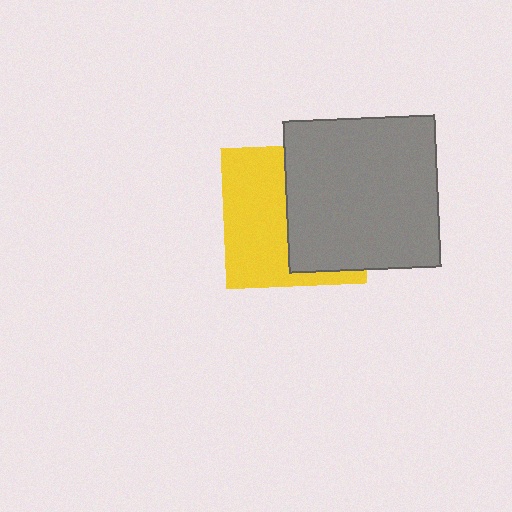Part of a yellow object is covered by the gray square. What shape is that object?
It is a square.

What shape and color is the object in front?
The object in front is a gray square.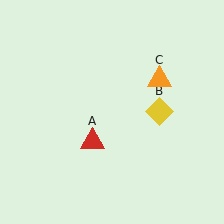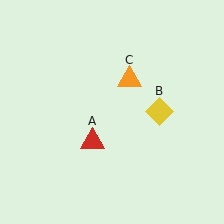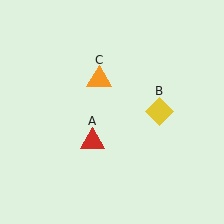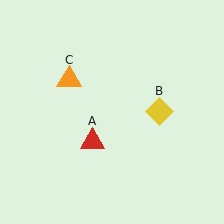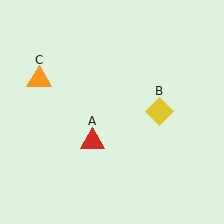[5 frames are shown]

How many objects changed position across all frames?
1 object changed position: orange triangle (object C).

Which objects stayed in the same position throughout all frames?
Red triangle (object A) and yellow diamond (object B) remained stationary.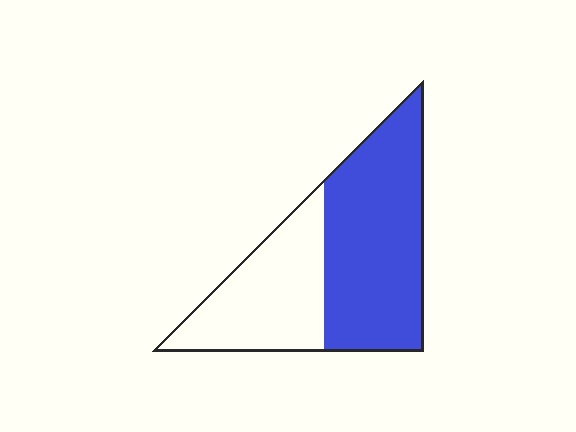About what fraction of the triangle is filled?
About three fifths (3/5).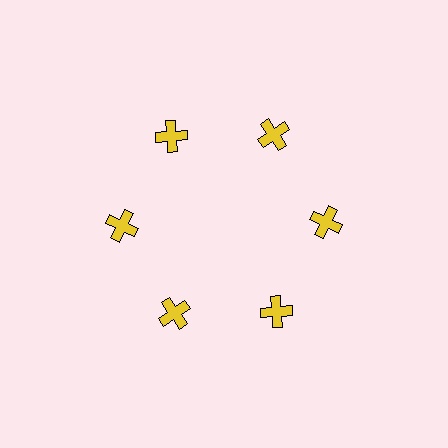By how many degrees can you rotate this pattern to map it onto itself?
The pattern maps onto itself every 60 degrees of rotation.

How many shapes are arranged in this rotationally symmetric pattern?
There are 6 shapes, arranged in 6 groups of 1.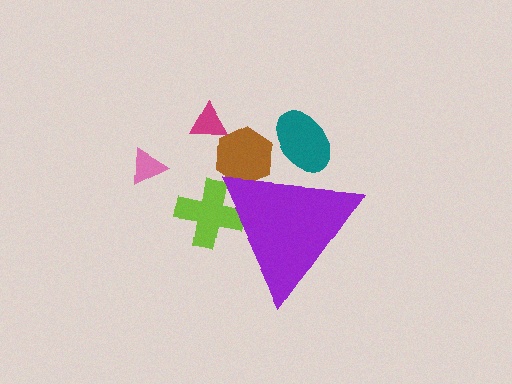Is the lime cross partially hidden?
Yes, the lime cross is partially hidden behind the purple triangle.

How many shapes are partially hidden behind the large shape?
3 shapes are partially hidden.